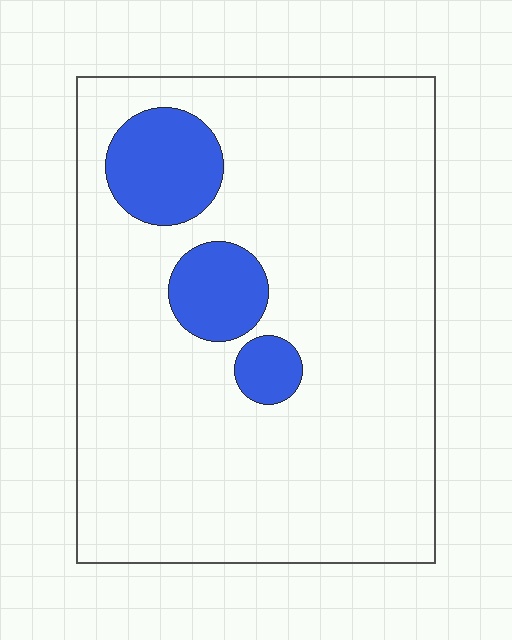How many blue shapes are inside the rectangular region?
3.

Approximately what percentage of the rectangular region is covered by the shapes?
Approximately 15%.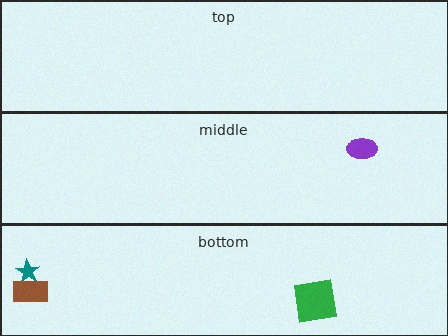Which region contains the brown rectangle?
The bottom region.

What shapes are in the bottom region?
The teal star, the brown rectangle, the green square.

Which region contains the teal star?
The bottom region.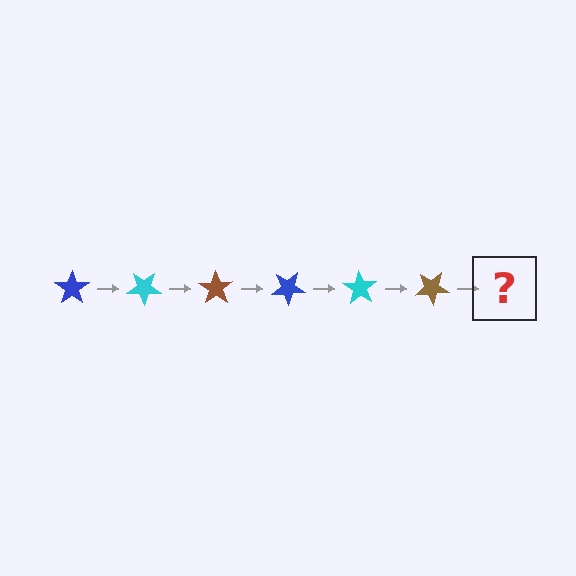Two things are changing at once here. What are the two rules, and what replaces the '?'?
The two rules are that it rotates 35 degrees each step and the color cycles through blue, cyan, and brown. The '?' should be a blue star, rotated 210 degrees from the start.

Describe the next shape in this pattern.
It should be a blue star, rotated 210 degrees from the start.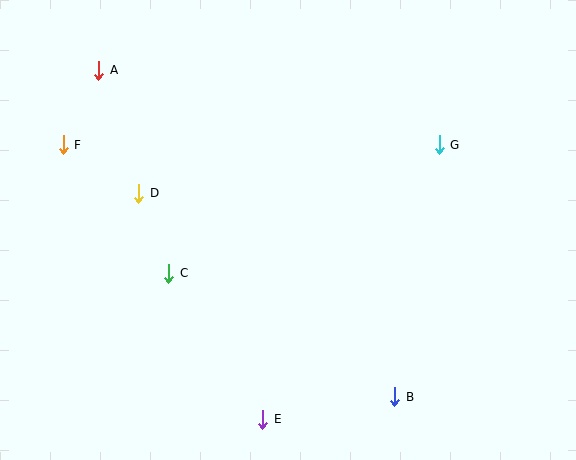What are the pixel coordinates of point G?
Point G is at (439, 145).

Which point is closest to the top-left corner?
Point A is closest to the top-left corner.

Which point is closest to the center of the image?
Point C at (169, 273) is closest to the center.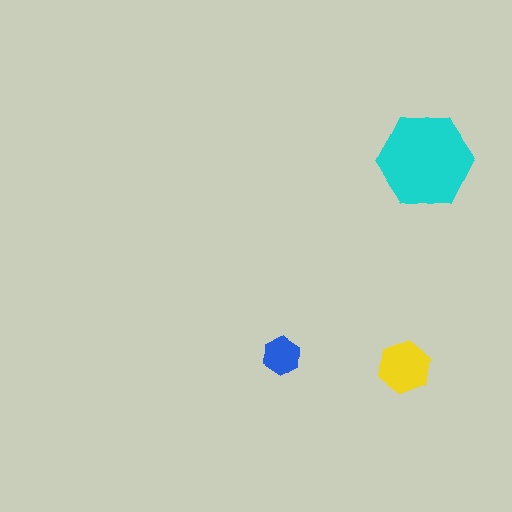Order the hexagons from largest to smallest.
the cyan one, the yellow one, the blue one.